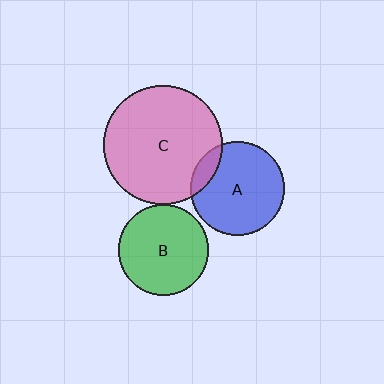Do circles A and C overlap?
Yes.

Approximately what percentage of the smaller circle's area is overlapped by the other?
Approximately 15%.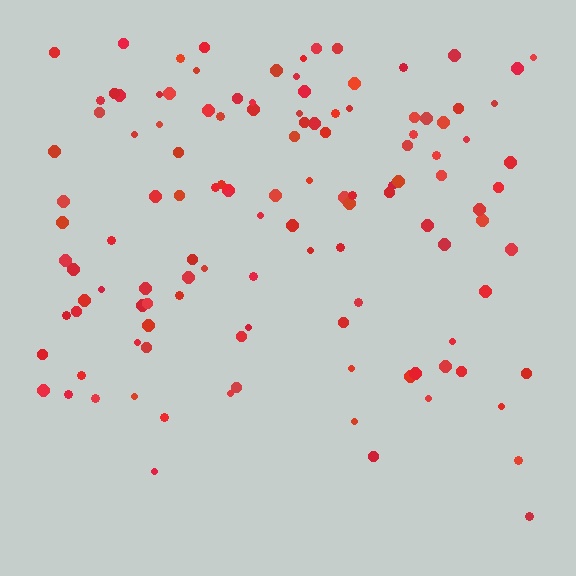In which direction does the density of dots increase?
From bottom to top, with the top side densest.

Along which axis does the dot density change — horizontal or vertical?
Vertical.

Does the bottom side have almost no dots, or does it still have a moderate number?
Still a moderate number, just noticeably fewer than the top.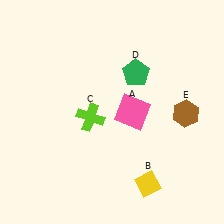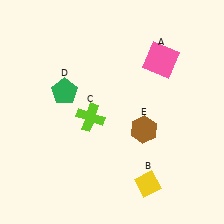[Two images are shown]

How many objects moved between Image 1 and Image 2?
3 objects moved between the two images.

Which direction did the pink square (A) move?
The pink square (A) moved up.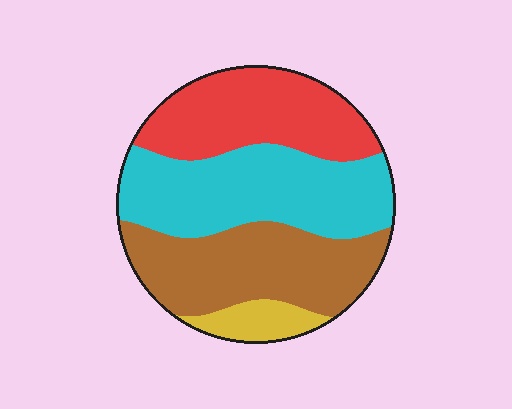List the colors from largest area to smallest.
From largest to smallest: cyan, brown, red, yellow.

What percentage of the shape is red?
Red takes up between a sixth and a third of the shape.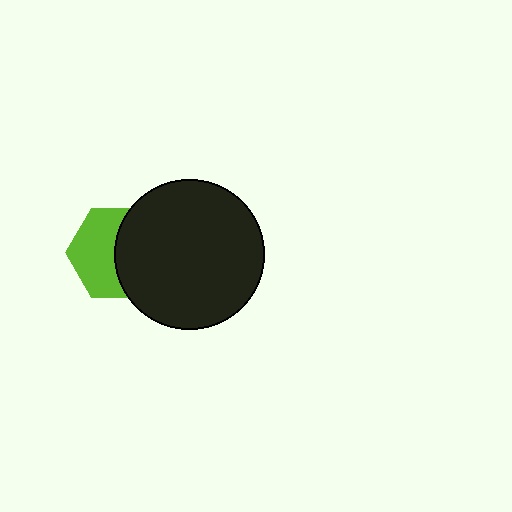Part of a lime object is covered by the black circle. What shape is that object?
It is a hexagon.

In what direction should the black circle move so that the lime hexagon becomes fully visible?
The black circle should move right. That is the shortest direction to clear the overlap and leave the lime hexagon fully visible.